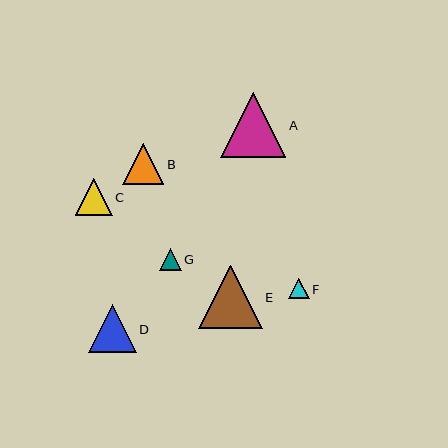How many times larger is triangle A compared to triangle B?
Triangle A is approximately 1.6 times the size of triangle B.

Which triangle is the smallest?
Triangle F is the smallest with a size of approximately 20 pixels.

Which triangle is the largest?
Triangle A is the largest with a size of approximately 65 pixels.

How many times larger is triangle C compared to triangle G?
Triangle C is approximately 1.7 times the size of triangle G.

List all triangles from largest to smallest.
From largest to smallest: A, E, D, B, C, G, F.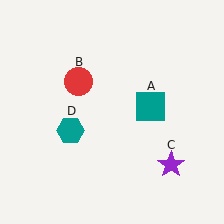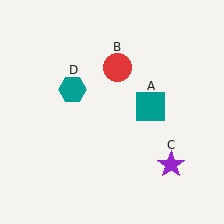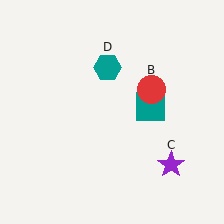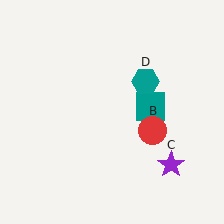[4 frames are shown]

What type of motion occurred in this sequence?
The red circle (object B), teal hexagon (object D) rotated clockwise around the center of the scene.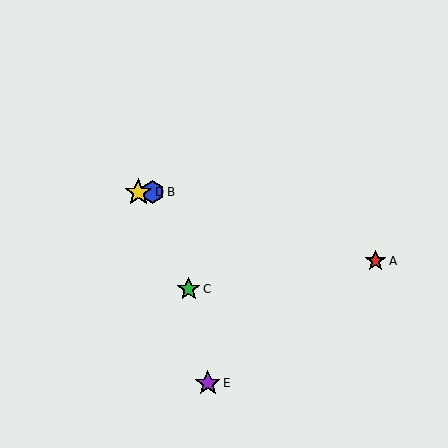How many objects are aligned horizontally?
2 objects (B, D) are aligned horizontally.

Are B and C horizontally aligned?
No, B is at y≈192 and C is at y≈289.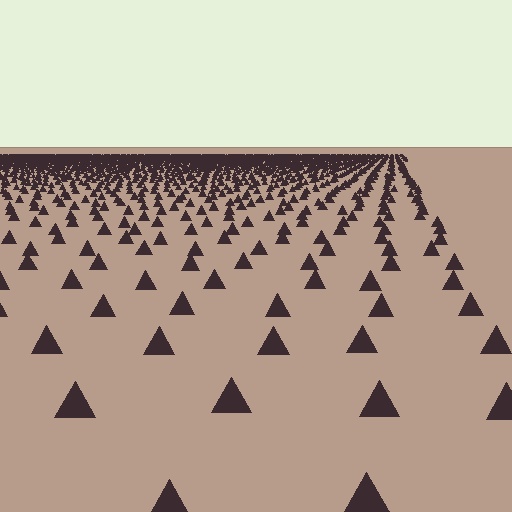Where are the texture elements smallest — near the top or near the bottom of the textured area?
Near the top.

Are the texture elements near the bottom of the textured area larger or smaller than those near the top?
Larger. Near the bottom, elements are closer to the viewer and appear at a bigger on-screen size.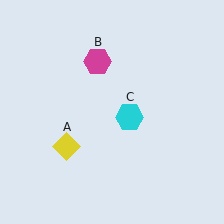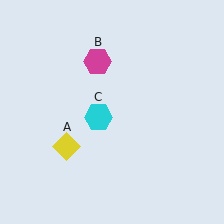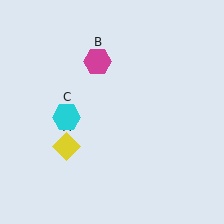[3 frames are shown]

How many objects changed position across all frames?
1 object changed position: cyan hexagon (object C).